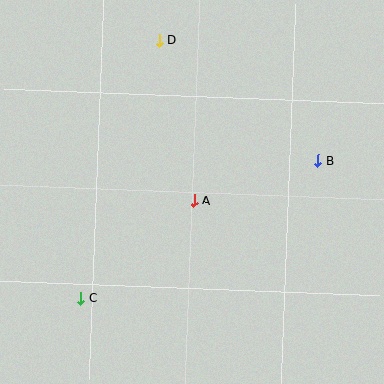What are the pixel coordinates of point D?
Point D is at (159, 40).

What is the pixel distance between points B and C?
The distance between B and C is 275 pixels.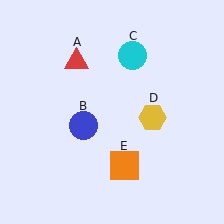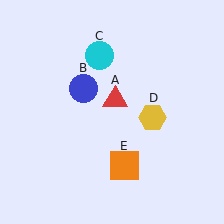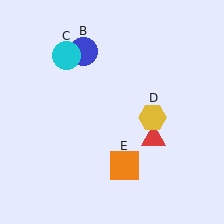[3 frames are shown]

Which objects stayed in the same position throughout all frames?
Yellow hexagon (object D) and orange square (object E) remained stationary.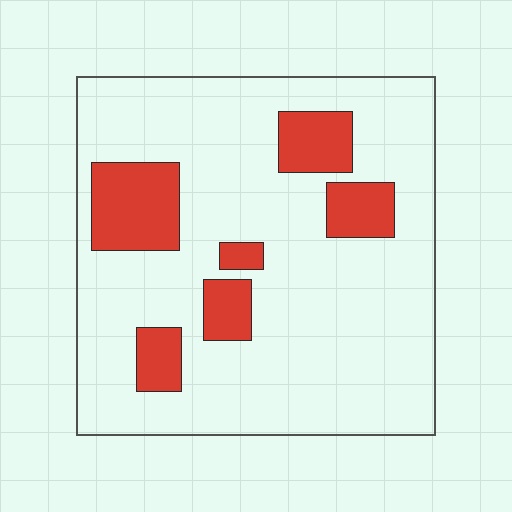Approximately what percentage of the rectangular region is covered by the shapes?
Approximately 20%.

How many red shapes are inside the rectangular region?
6.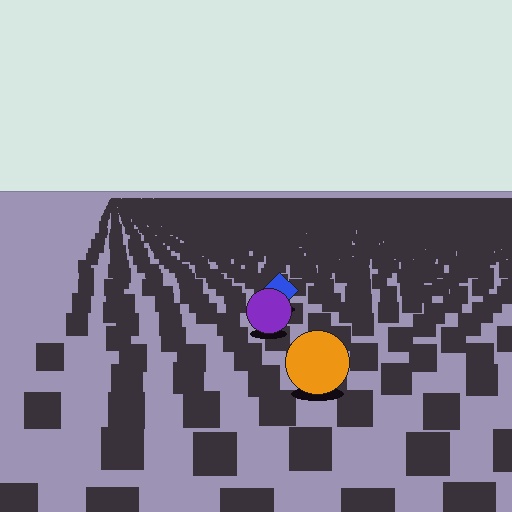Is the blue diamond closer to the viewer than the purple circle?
No. The purple circle is closer — you can tell from the texture gradient: the ground texture is coarser near it.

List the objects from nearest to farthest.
From nearest to farthest: the orange circle, the purple circle, the blue diamond.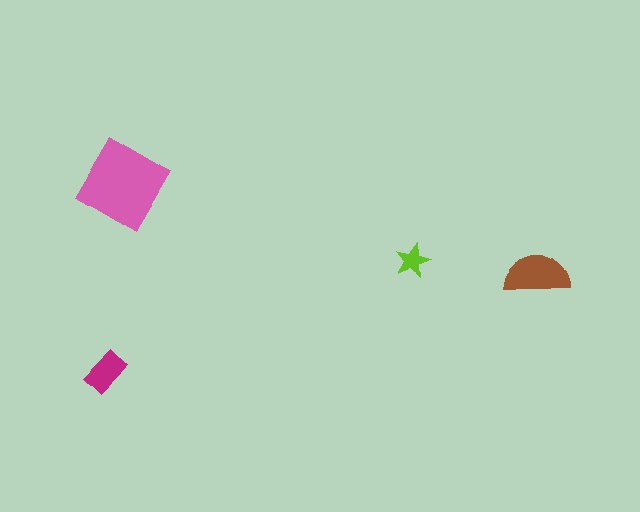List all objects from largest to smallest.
The pink diamond, the brown semicircle, the magenta rectangle, the lime star.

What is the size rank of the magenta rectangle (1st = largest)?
3rd.